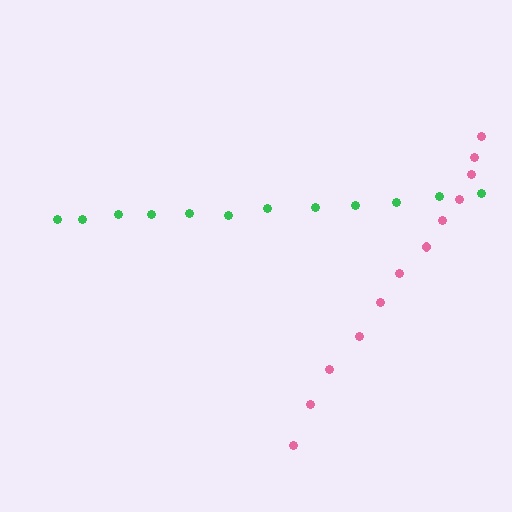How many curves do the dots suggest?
There are 2 distinct paths.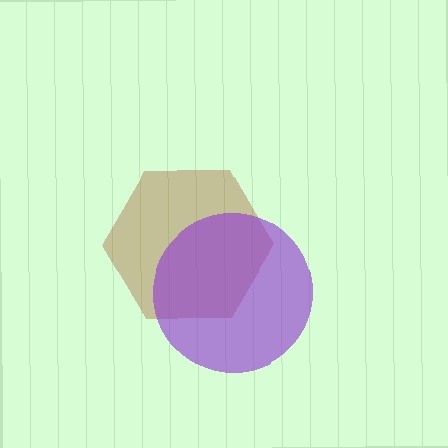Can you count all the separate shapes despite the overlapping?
Yes, there are 2 separate shapes.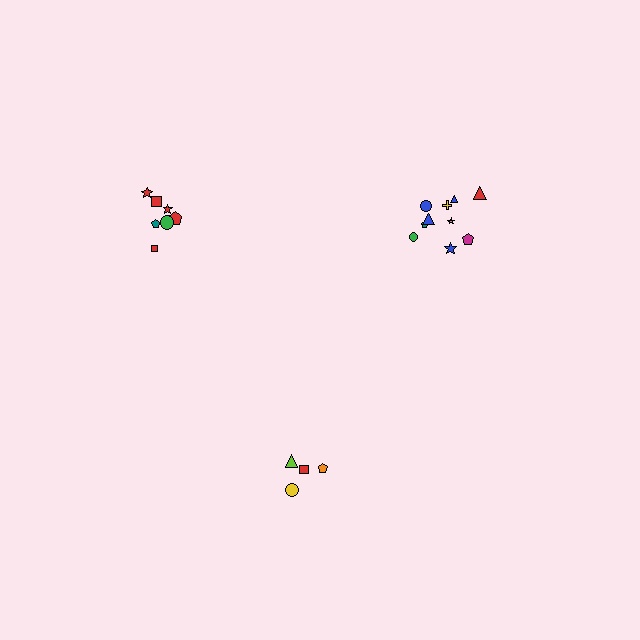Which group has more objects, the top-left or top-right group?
The top-right group.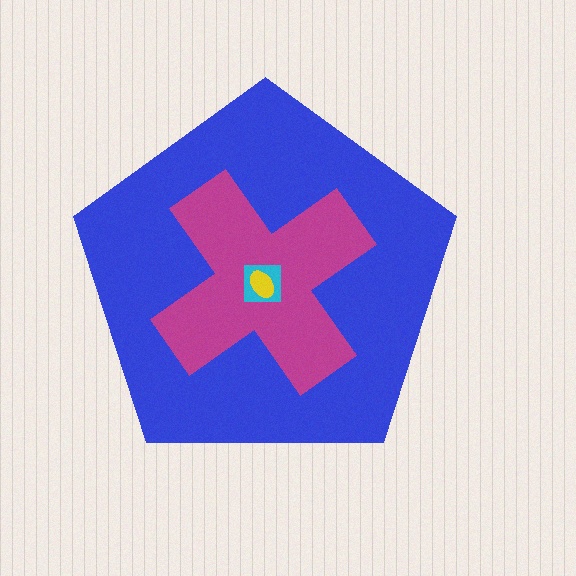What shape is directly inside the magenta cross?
The cyan square.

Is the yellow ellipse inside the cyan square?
Yes.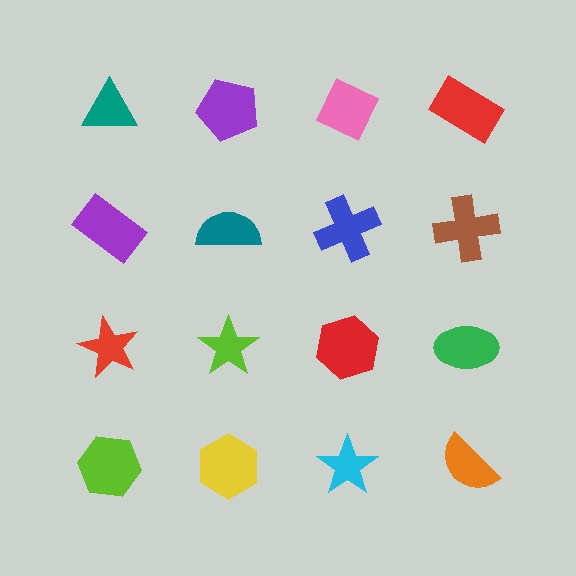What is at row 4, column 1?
A lime hexagon.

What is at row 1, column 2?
A purple pentagon.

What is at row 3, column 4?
A green ellipse.